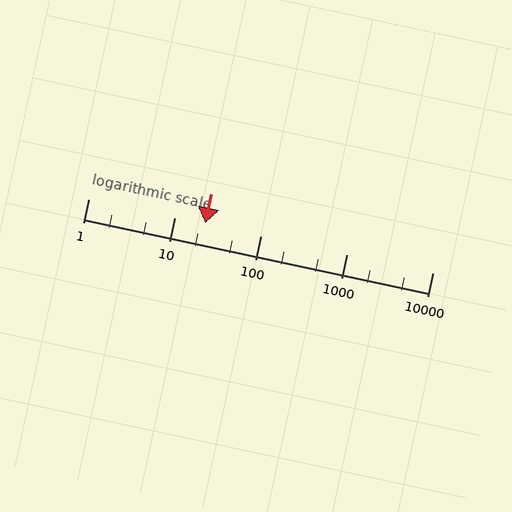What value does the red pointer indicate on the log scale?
The pointer indicates approximately 23.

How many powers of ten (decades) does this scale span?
The scale spans 4 decades, from 1 to 10000.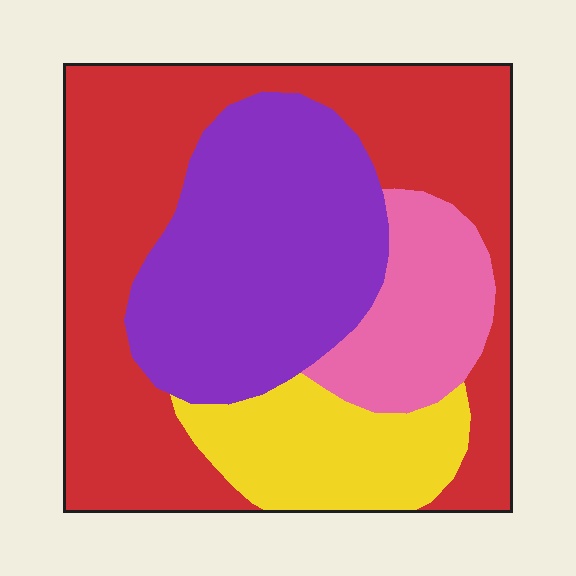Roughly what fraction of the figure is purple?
Purple covers 29% of the figure.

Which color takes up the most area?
Red, at roughly 45%.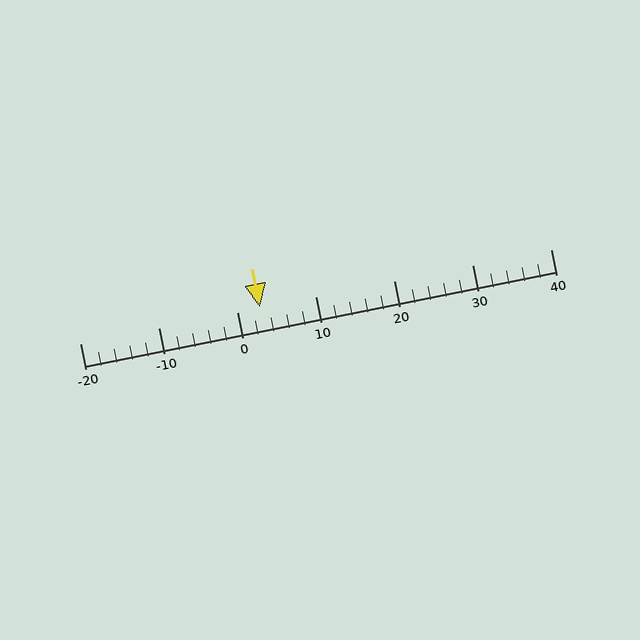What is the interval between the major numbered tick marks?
The major tick marks are spaced 10 units apart.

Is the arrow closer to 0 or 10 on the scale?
The arrow is closer to 0.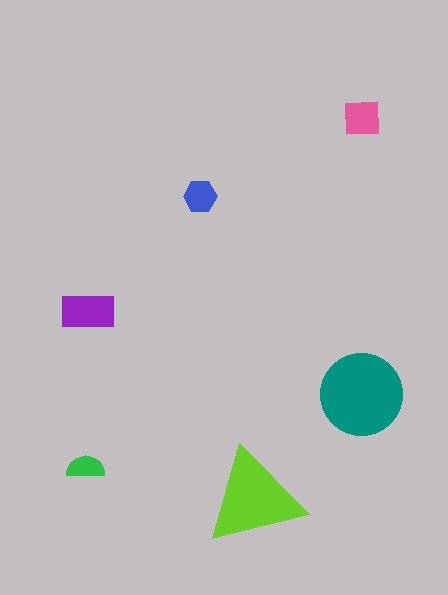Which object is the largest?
The teal circle.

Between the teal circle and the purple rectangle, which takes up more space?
The teal circle.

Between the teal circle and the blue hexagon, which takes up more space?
The teal circle.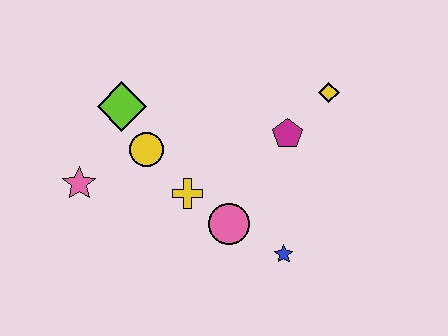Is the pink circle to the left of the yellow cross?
No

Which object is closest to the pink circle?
The yellow cross is closest to the pink circle.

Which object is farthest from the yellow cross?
The yellow diamond is farthest from the yellow cross.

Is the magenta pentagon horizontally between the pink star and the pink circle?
No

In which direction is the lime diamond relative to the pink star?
The lime diamond is above the pink star.